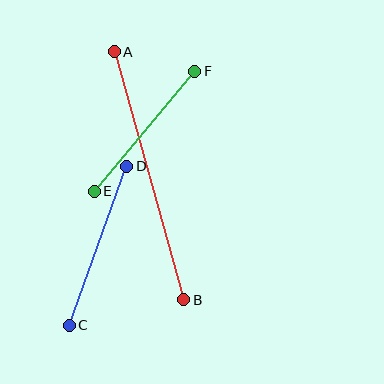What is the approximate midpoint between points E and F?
The midpoint is at approximately (145, 131) pixels.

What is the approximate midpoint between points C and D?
The midpoint is at approximately (98, 246) pixels.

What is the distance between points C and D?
The distance is approximately 169 pixels.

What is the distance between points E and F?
The distance is approximately 157 pixels.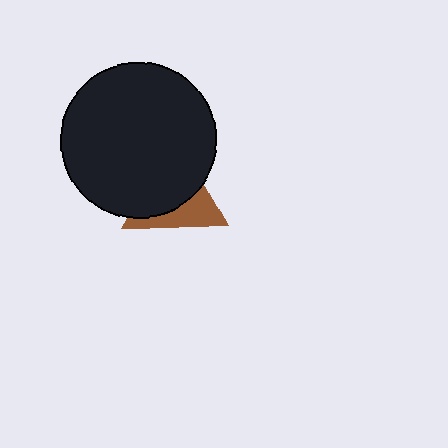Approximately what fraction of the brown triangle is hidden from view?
Roughly 62% of the brown triangle is hidden behind the black circle.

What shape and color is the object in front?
The object in front is a black circle.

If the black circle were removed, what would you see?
You would see the complete brown triangle.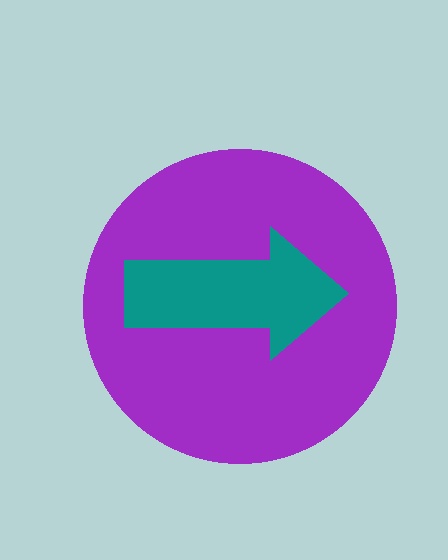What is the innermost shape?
The teal arrow.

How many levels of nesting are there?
2.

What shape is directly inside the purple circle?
The teal arrow.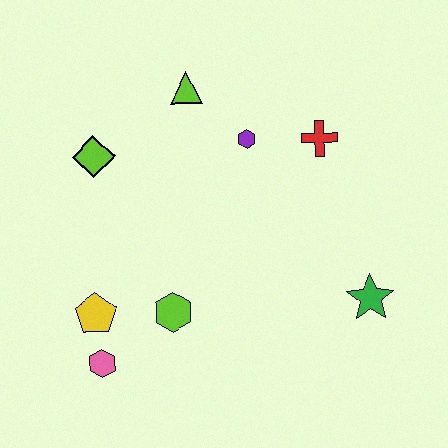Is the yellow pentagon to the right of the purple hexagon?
No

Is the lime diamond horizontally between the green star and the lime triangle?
No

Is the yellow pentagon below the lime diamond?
Yes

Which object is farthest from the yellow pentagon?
The red cross is farthest from the yellow pentagon.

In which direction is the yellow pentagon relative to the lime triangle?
The yellow pentagon is below the lime triangle.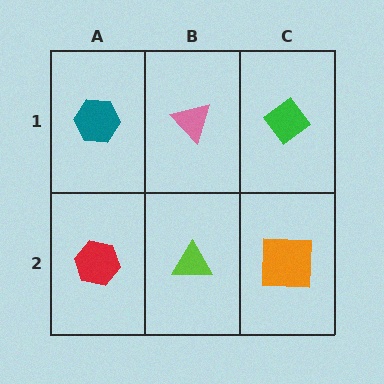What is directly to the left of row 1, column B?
A teal hexagon.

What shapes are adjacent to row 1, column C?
An orange square (row 2, column C), a pink triangle (row 1, column B).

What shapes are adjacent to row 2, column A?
A teal hexagon (row 1, column A), a lime triangle (row 2, column B).